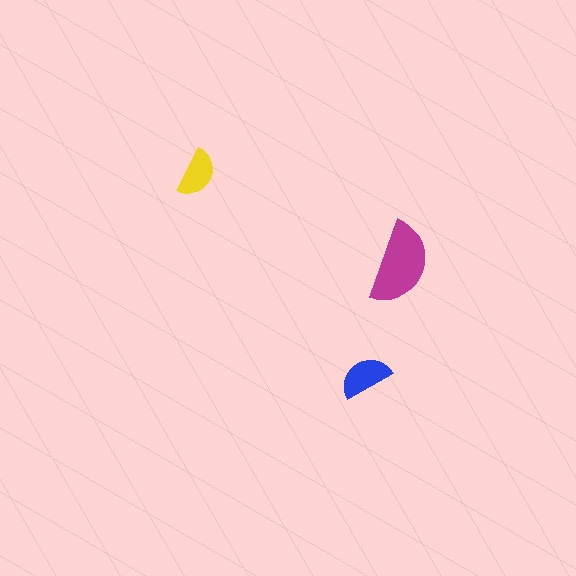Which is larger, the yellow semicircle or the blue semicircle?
The blue one.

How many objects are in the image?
There are 3 objects in the image.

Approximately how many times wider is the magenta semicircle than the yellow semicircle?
About 1.5 times wider.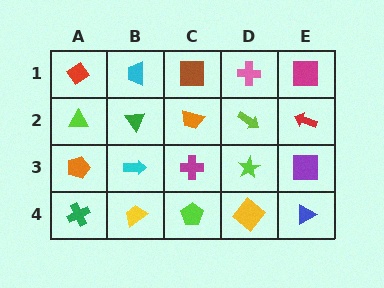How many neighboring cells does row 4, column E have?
2.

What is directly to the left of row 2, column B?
A lime triangle.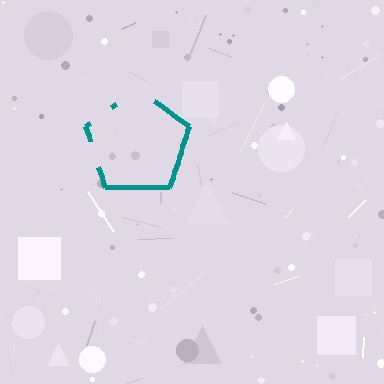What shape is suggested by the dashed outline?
The dashed outline suggests a pentagon.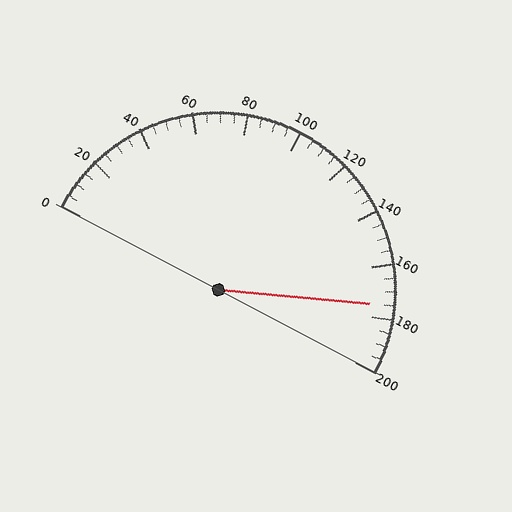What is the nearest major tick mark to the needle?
The nearest major tick mark is 180.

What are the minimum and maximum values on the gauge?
The gauge ranges from 0 to 200.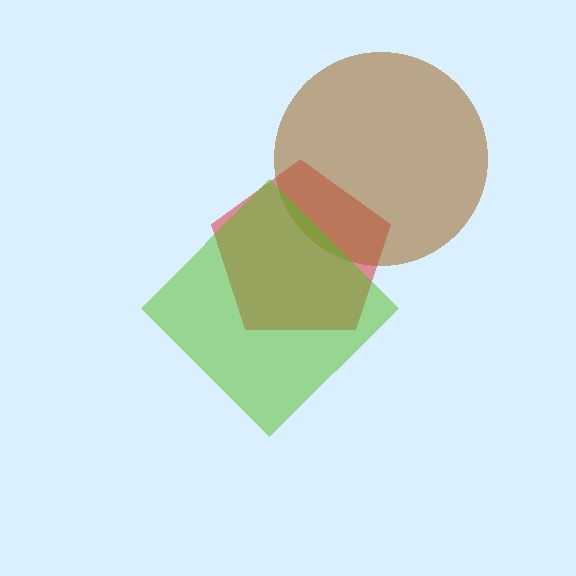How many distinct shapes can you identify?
There are 3 distinct shapes: a red pentagon, a brown circle, a lime diamond.